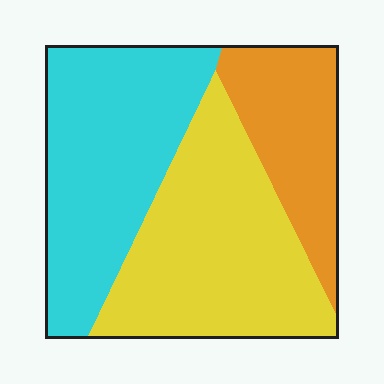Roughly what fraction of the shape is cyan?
Cyan takes up about three eighths (3/8) of the shape.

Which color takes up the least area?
Orange, at roughly 20%.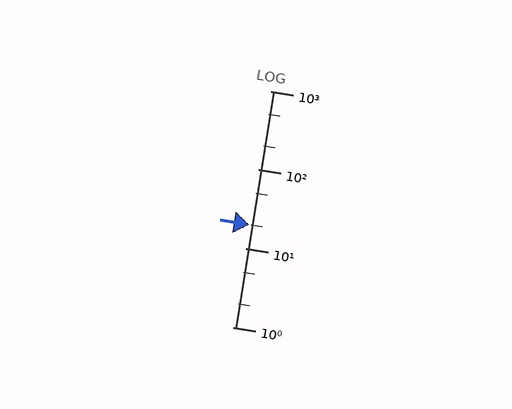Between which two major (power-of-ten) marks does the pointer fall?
The pointer is between 10 and 100.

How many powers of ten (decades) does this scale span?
The scale spans 3 decades, from 1 to 1000.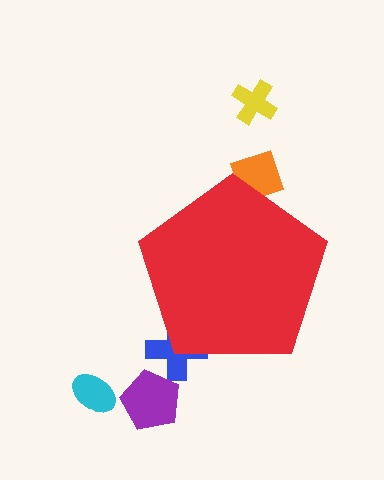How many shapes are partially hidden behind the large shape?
2 shapes are partially hidden.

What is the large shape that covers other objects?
A red pentagon.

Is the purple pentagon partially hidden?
No, the purple pentagon is fully visible.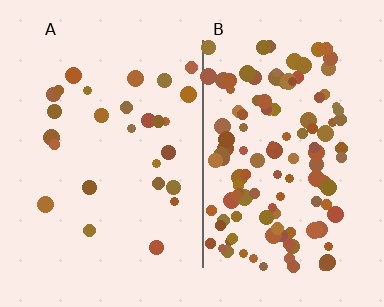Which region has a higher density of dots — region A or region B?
B (the right).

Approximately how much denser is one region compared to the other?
Approximately 4.6× — region B over region A.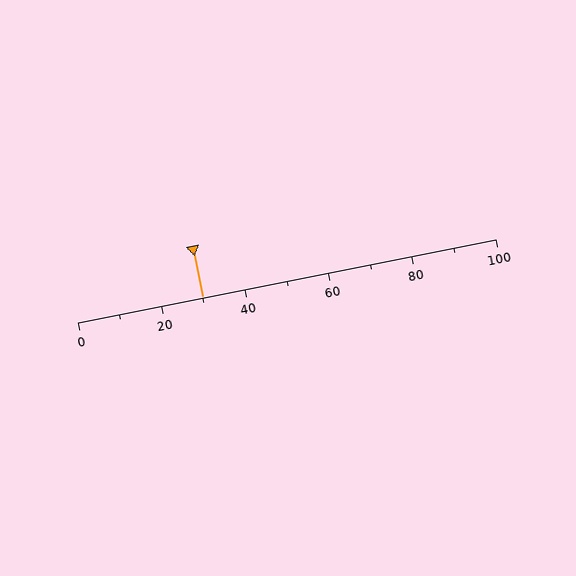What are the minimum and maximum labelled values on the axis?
The axis runs from 0 to 100.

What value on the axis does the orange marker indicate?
The marker indicates approximately 30.